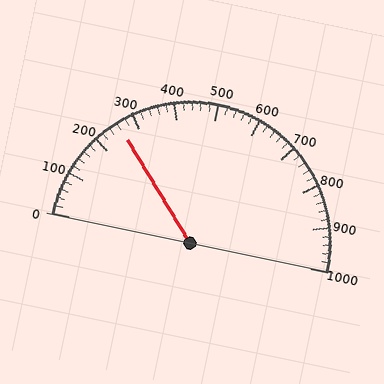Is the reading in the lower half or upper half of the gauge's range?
The reading is in the lower half of the range (0 to 1000).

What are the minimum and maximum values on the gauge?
The gauge ranges from 0 to 1000.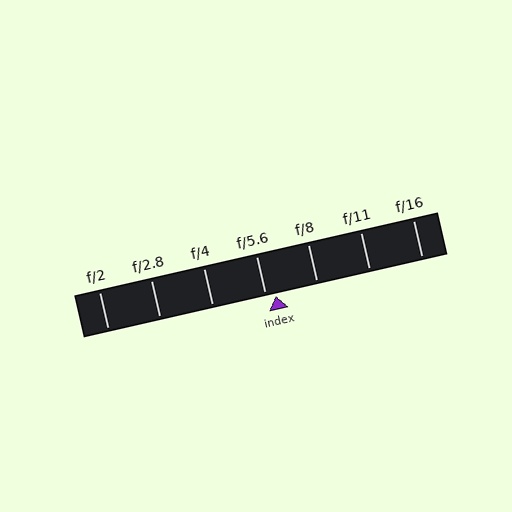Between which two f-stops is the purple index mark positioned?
The index mark is between f/5.6 and f/8.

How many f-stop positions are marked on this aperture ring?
There are 7 f-stop positions marked.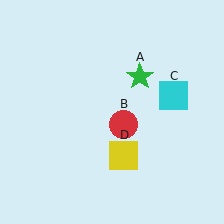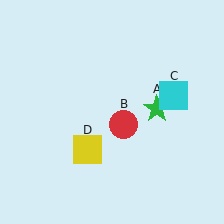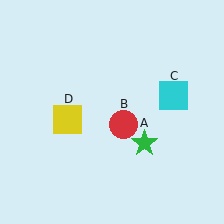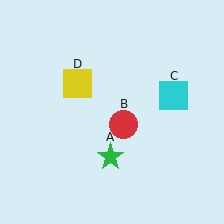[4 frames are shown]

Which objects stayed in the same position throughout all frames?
Red circle (object B) and cyan square (object C) remained stationary.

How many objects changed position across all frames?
2 objects changed position: green star (object A), yellow square (object D).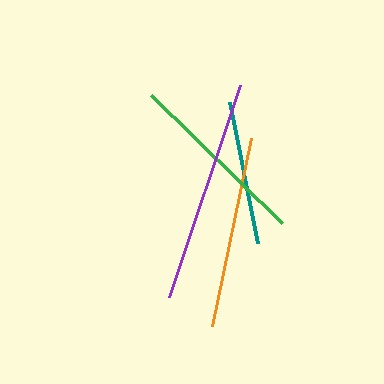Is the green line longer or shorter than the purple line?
The purple line is longer than the green line.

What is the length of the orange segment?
The orange segment is approximately 192 pixels long.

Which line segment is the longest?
The purple line is the longest at approximately 223 pixels.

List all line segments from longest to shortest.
From longest to shortest: purple, orange, green, teal.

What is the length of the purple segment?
The purple segment is approximately 223 pixels long.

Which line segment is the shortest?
The teal line is the shortest at approximately 144 pixels.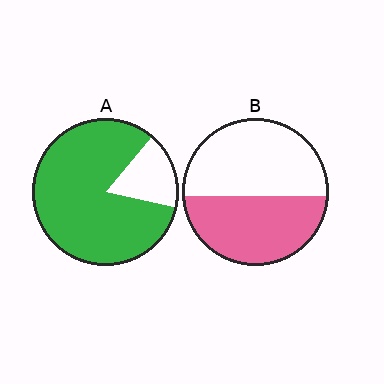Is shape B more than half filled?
Roughly half.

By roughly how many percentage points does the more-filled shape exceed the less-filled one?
By roughly 35 percentage points (A over B).